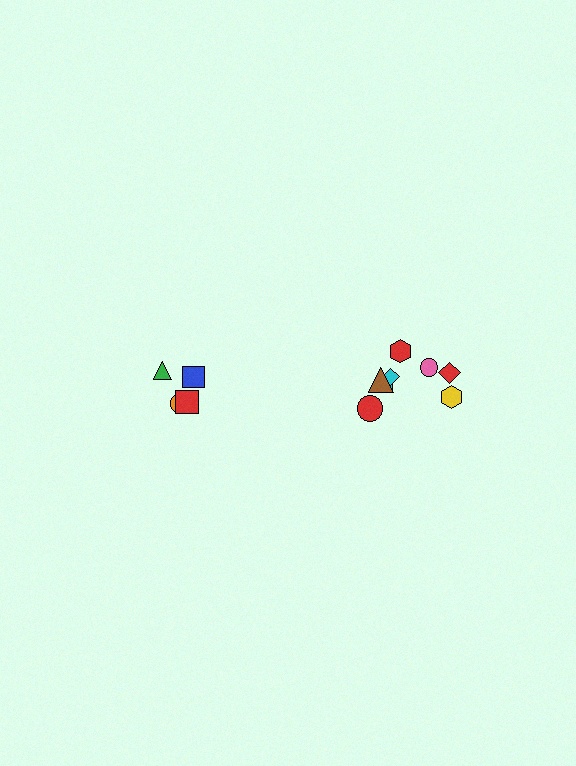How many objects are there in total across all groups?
There are 12 objects.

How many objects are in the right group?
There are 8 objects.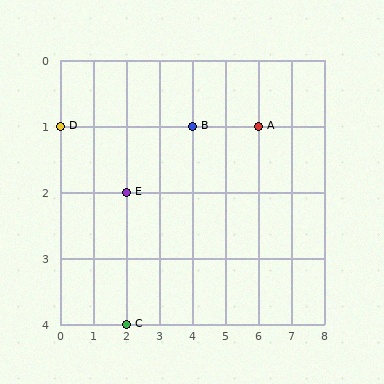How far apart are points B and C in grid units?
Points B and C are 2 columns and 3 rows apart (about 3.6 grid units diagonally).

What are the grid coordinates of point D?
Point D is at grid coordinates (0, 1).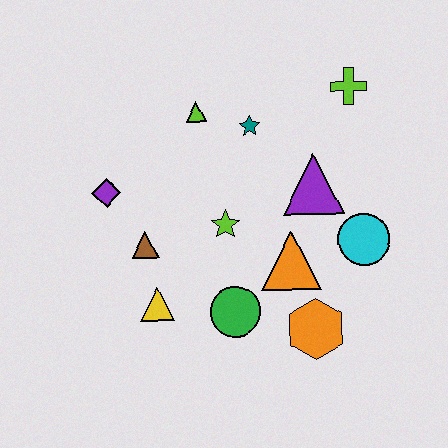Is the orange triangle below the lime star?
Yes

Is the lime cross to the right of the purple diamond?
Yes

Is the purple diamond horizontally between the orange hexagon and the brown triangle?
No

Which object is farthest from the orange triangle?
The purple diamond is farthest from the orange triangle.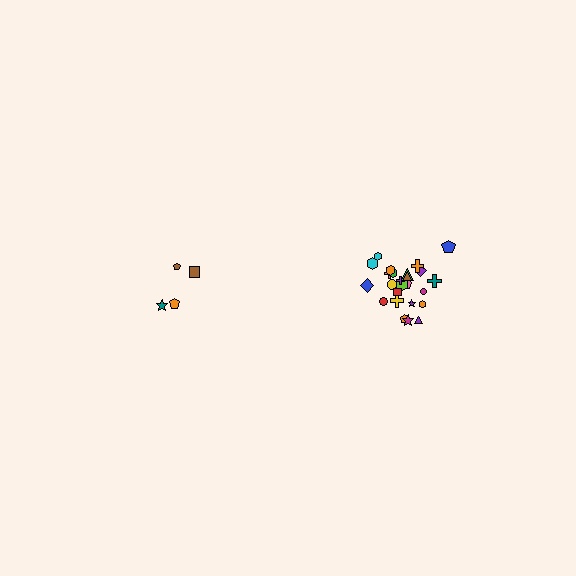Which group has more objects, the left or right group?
The right group.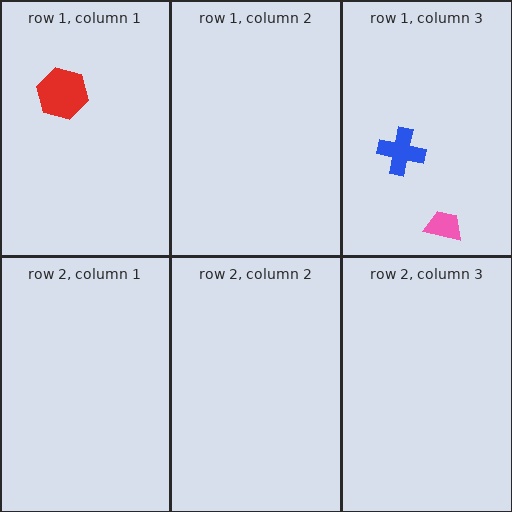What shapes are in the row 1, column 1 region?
The red hexagon.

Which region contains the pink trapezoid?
The row 1, column 3 region.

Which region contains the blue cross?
The row 1, column 3 region.